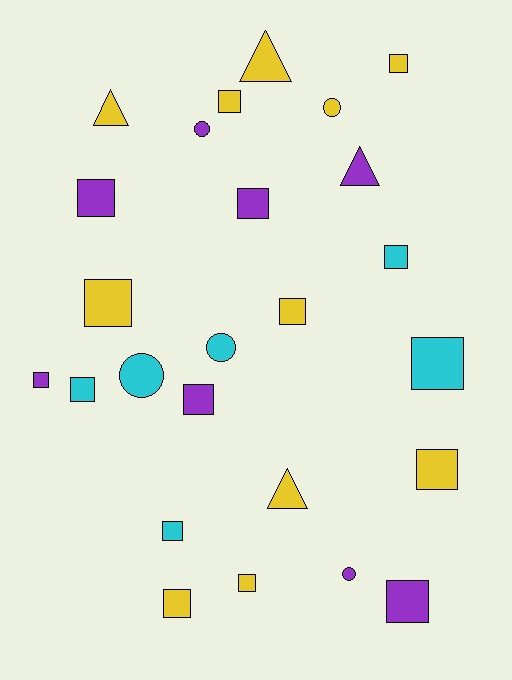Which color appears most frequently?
Yellow, with 11 objects.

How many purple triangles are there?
There is 1 purple triangle.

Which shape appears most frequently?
Square, with 16 objects.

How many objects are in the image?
There are 25 objects.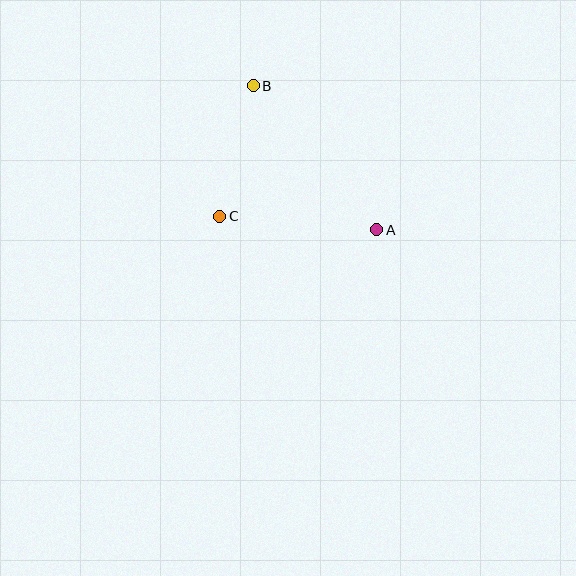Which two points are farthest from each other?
Points A and B are farthest from each other.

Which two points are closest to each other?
Points B and C are closest to each other.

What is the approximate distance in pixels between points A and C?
The distance between A and C is approximately 158 pixels.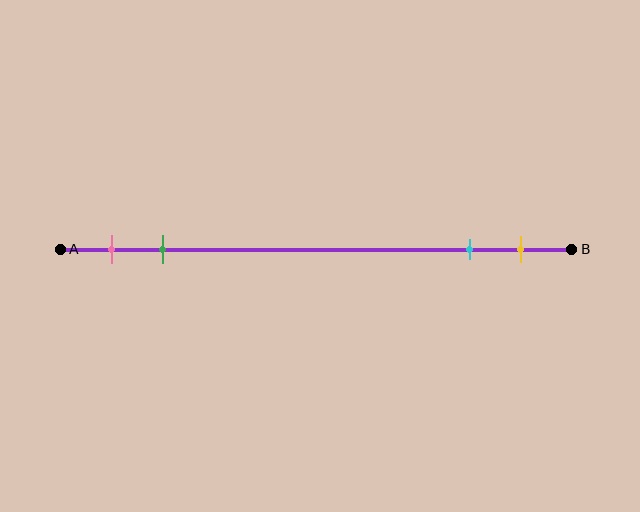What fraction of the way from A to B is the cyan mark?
The cyan mark is approximately 80% (0.8) of the way from A to B.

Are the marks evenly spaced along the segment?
No, the marks are not evenly spaced.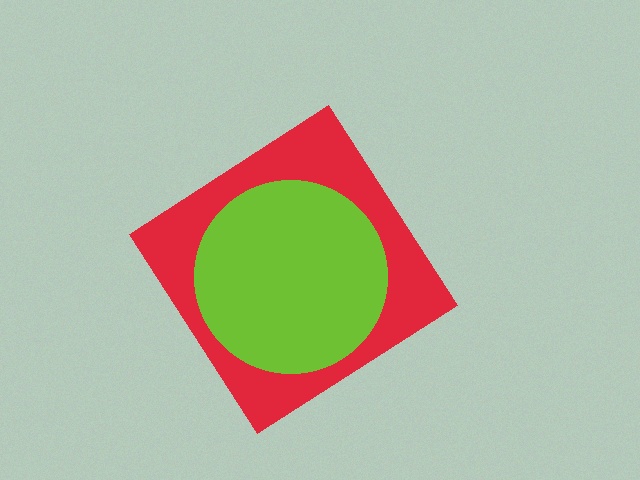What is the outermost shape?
The red diamond.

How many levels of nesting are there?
2.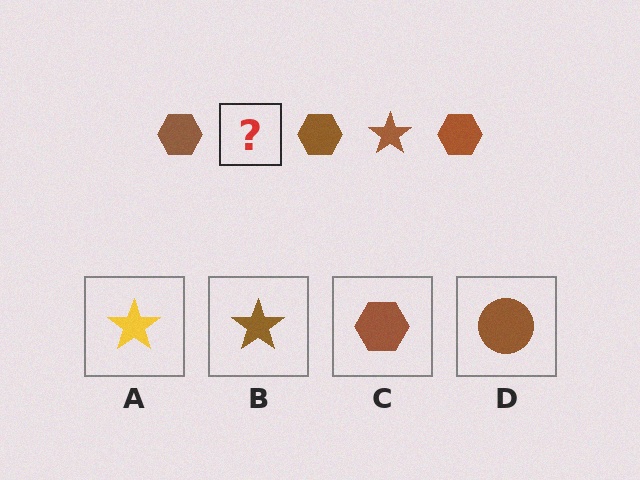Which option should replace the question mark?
Option B.